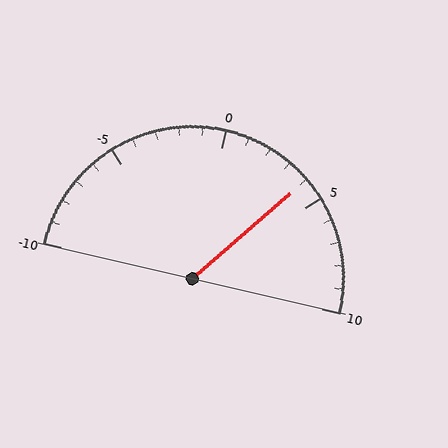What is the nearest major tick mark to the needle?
The nearest major tick mark is 5.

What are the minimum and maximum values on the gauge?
The gauge ranges from -10 to 10.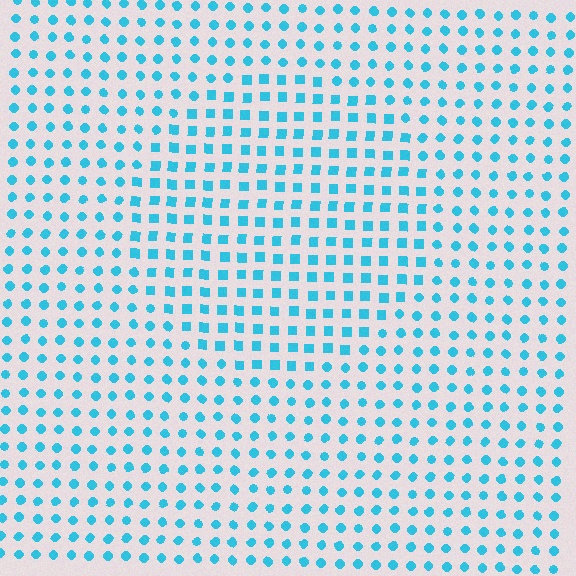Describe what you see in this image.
The image is filled with small cyan elements arranged in a uniform grid. A circle-shaped region contains squares, while the surrounding area contains circles. The boundary is defined purely by the change in element shape.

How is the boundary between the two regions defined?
The boundary is defined by a change in element shape: squares inside vs. circles outside. All elements share the same color and spacing.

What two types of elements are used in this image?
The image uses squares inside the circle region and circles outside it.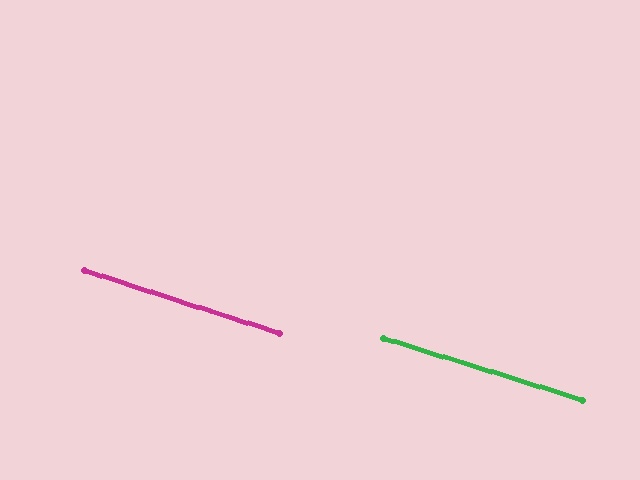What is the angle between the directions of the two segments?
Approximately 1 degree.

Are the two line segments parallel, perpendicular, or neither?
Parallel — their directions differ by only 0.9°.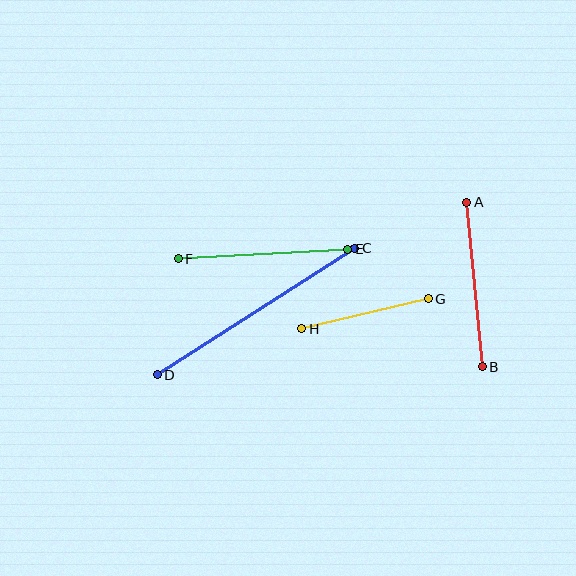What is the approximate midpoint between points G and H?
The midpoint is at approximately (365, 314) pixels.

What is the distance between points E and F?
The distance is approximately 170 pixels.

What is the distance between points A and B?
The distance is approximately 165 pixels.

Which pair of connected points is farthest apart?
Points C and D are farthest apart.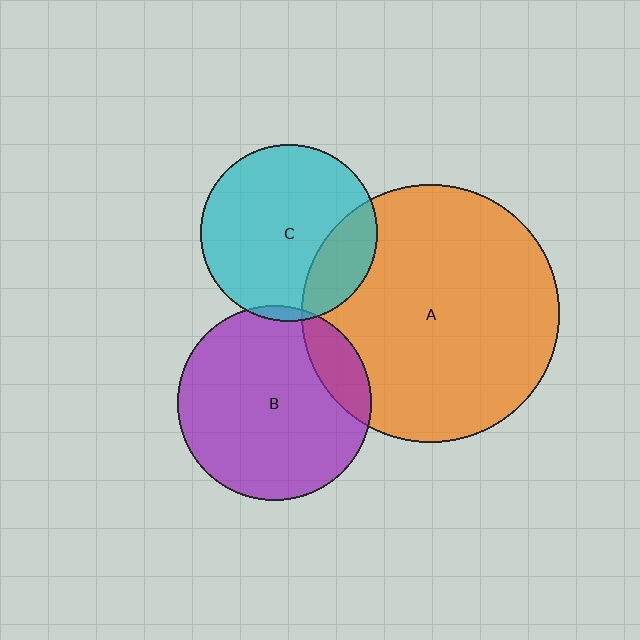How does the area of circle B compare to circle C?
Approximately 1.2 times.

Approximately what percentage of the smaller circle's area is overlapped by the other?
Approximately 15%.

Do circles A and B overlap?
Yes.